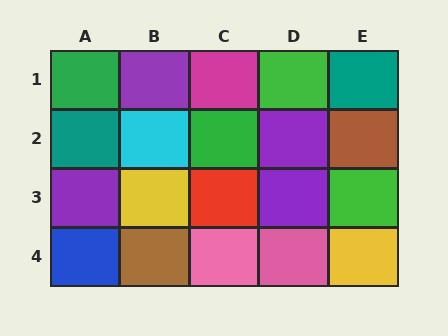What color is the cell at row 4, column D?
Pink.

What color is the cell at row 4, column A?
Blue.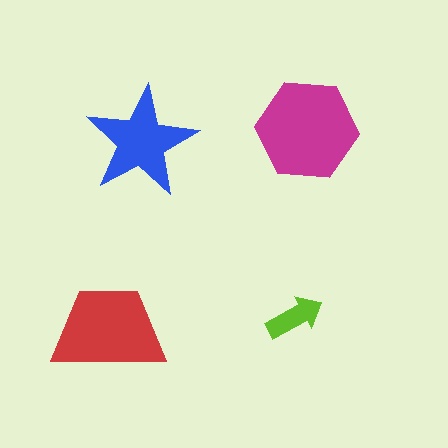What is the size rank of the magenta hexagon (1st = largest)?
1st.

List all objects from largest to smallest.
The magenta hexagon, the red trapezoid, the blue star, the lime arrow.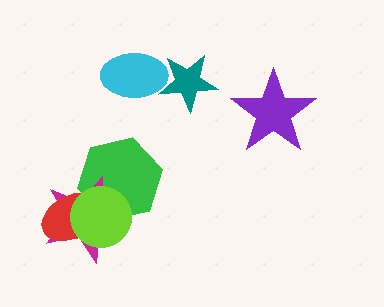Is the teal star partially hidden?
No, no other shape covers it.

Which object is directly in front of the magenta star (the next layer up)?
The red ellipse is directly in front of the magenta star.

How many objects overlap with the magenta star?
3 objects overlap with the magenta star.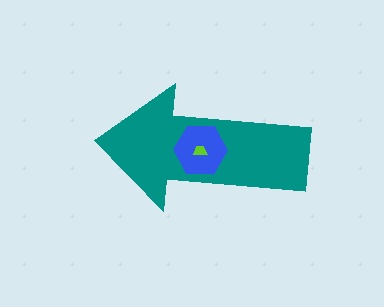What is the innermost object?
The lime trapezoid.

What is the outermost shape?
The teal arrow.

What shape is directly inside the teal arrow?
The blue hexagon.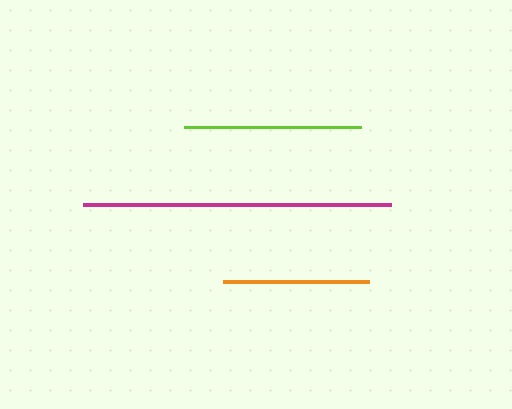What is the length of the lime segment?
The lime segment is approximately 178 pixels long.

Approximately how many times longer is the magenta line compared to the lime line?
The magenta line is approximately 1.7 times the length of the lime line.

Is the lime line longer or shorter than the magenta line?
The magenta line is longer than the lime line.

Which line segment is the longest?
The magenta line is the longest at approximately 308 pixels.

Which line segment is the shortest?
The orange line is the shortest at approximately 146 pixels.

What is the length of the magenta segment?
The magenta segment is approximately 308 pixels long.